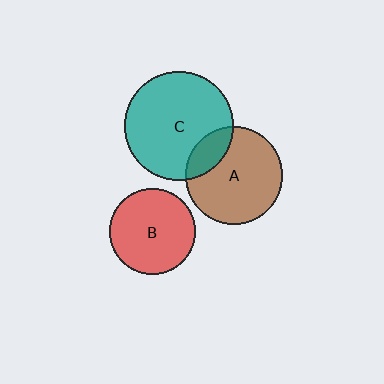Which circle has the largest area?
Circle C (teal).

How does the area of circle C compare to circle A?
Approximately 1.2 times.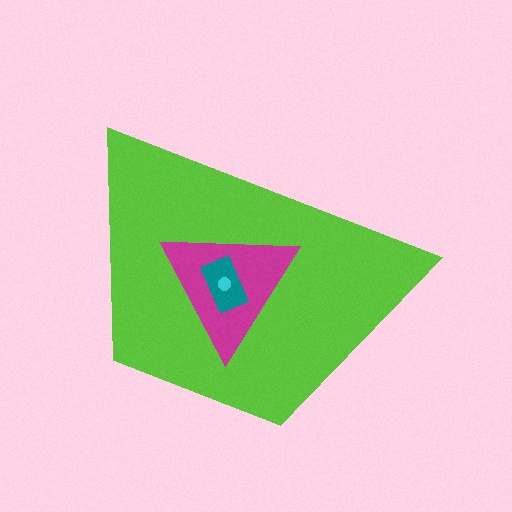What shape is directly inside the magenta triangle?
The teal rectangle.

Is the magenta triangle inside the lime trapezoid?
Yes.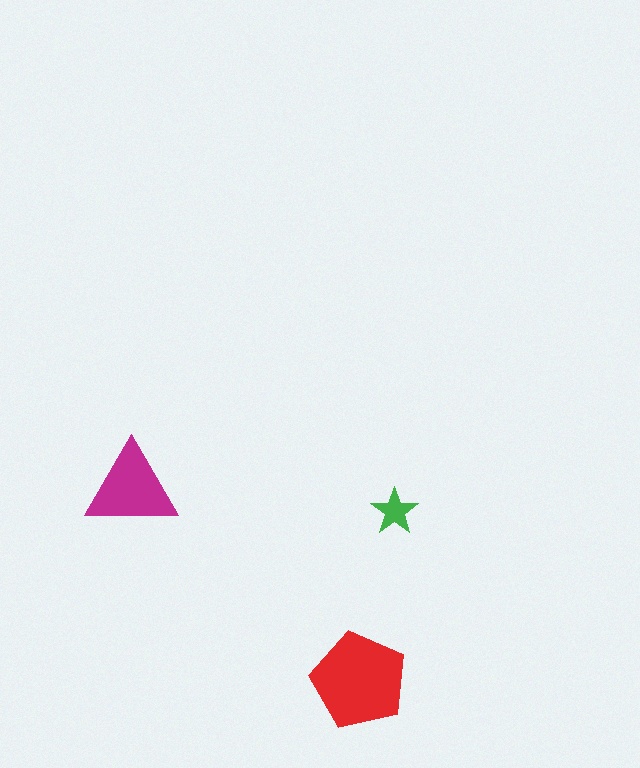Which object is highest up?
The magenta triangle is topmost.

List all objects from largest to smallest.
The red pentagon, the magenta triangle, the green star.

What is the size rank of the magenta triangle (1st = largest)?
2nd.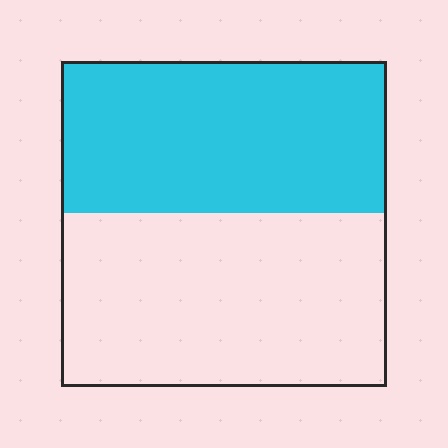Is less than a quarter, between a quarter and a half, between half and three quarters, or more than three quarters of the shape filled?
Between a quarter and a half.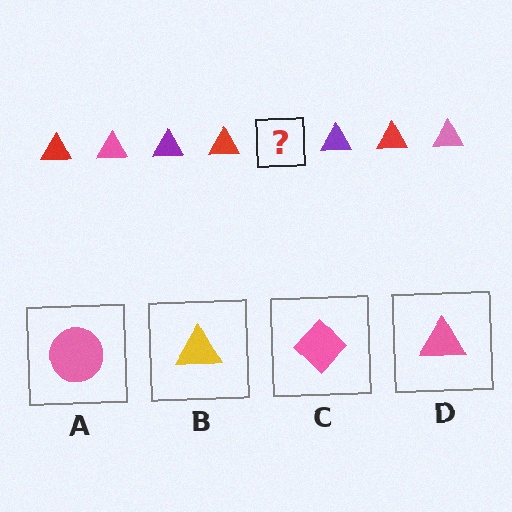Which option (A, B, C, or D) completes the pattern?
D.